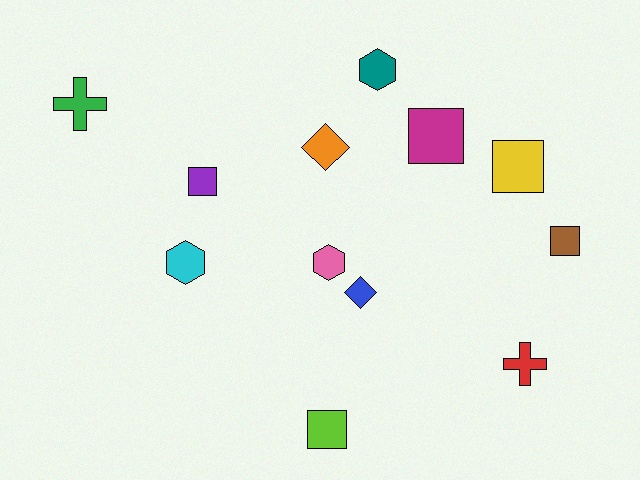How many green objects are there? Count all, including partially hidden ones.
There is 1 green object.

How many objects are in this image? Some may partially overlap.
There are 12 objects.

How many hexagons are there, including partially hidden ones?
There are 3 hexagons.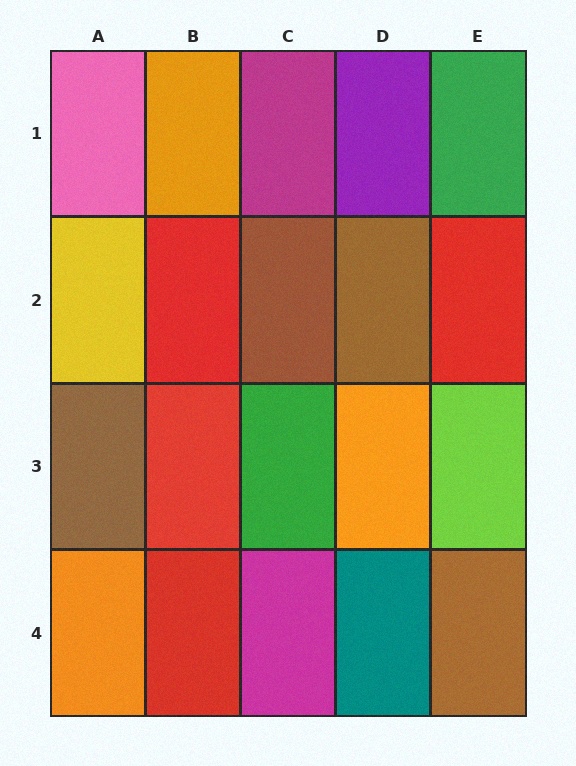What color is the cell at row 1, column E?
Green.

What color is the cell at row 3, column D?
Orange.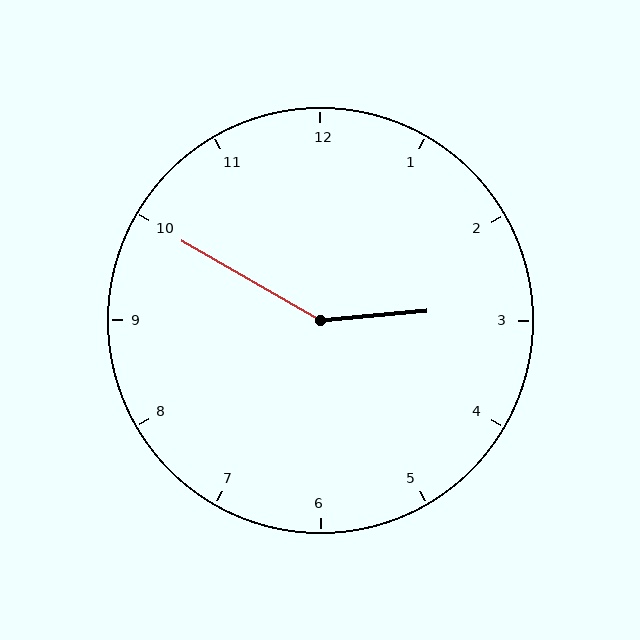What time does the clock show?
2:50.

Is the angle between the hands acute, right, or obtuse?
It is obtuse.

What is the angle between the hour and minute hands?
Approximately 145 degrees.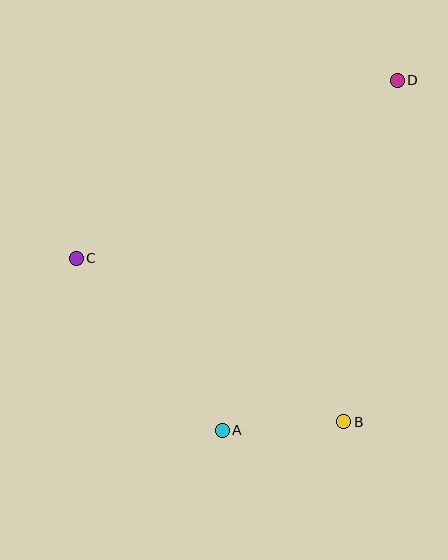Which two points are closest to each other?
Points A and B are closest to each other.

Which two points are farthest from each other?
Points A and D are farthest from each other.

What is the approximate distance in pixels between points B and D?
The distance between B and D is approximately 346 pixels.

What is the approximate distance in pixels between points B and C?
The distance between B and C is approximately 314 pixels.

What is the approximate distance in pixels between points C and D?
The distance between C and D is approximately 367 pixels.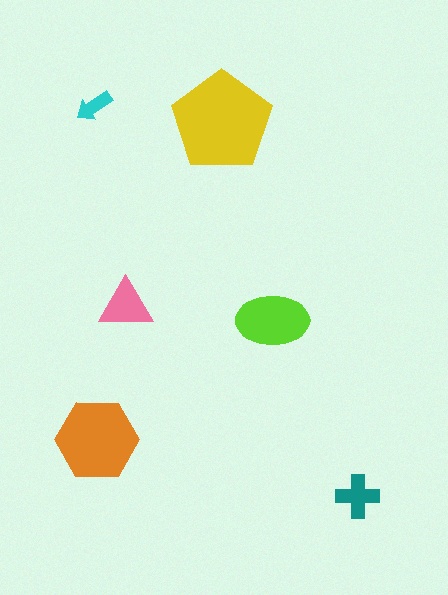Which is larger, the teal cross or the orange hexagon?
The orange hexagon.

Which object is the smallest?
The cyan arrow.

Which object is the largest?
The yellow pentagon.